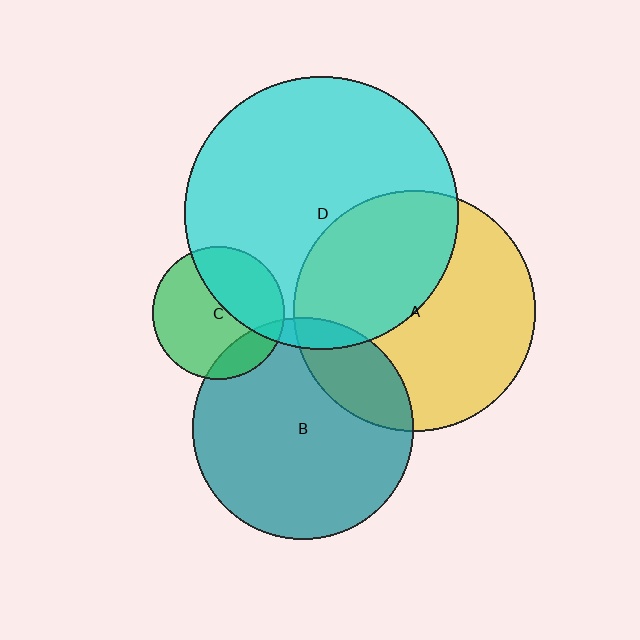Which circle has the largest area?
Circle D (cyan).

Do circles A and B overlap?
Yes.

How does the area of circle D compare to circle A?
Approximately 1.3 times.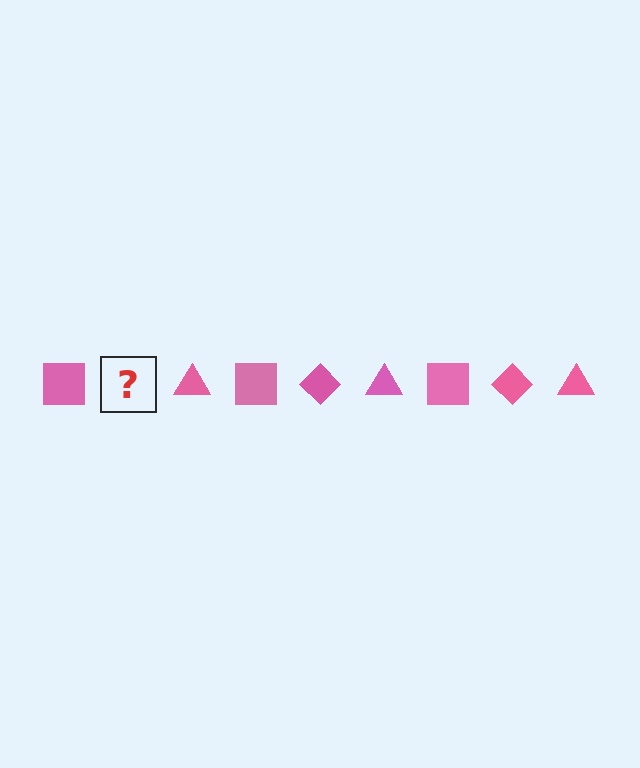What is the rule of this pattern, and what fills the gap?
The rule is that the pattern cycles through square, diamond, triangle shapes in pink. The gap should be filled with a pink diamond.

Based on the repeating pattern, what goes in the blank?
The blank should be a pink diamond.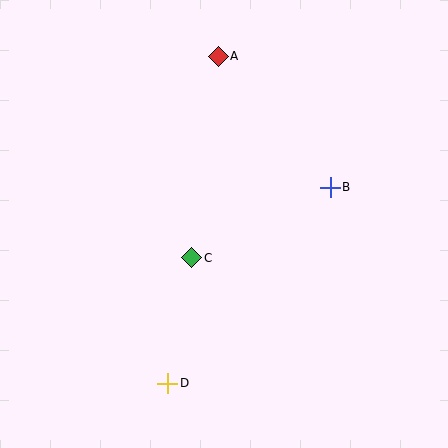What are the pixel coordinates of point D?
Point D is at (168, 383).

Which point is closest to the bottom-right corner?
Point B is closest to the bottom-right corner.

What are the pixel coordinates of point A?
Point A is at (218, 56).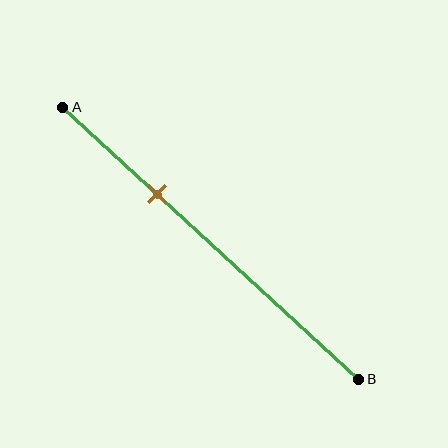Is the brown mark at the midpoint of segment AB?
No, the mark is at about 30% from A, not at the 50% midpoint.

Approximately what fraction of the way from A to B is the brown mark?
The brown mark is approximately 30% of the way from A to B.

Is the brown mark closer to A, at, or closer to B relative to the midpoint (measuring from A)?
The brown mark is closer to point A than the midpoint of segment AB.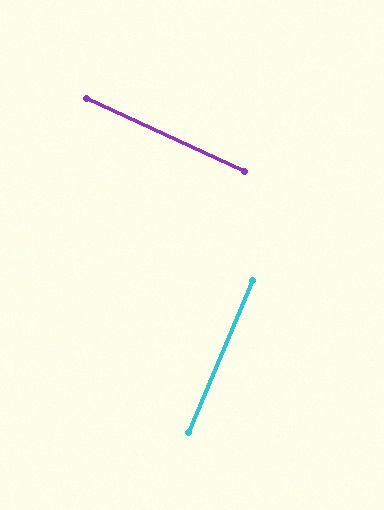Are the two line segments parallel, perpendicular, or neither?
Perpendicular — they meet at approximately 89°.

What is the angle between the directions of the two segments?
Approximately 89 degrees.